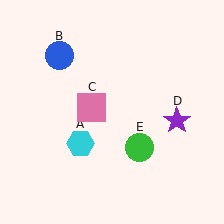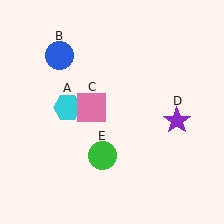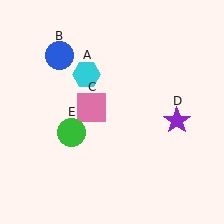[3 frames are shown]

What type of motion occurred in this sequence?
The cyan hexagon (object A), green circle (object E) rotated clockwise around the center of the scene.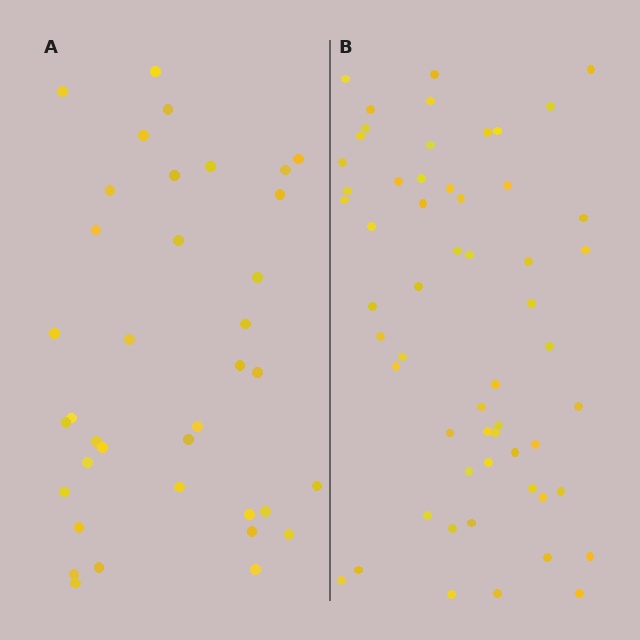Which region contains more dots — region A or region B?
Region B (the right region) has more dots.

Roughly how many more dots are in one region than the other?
Region B has approximately 20 more dots than region A.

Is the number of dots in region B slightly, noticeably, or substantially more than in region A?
Region B has substantially more. The ratio is roughly 1.5 to 1.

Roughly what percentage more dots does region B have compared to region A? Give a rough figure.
About 55% more.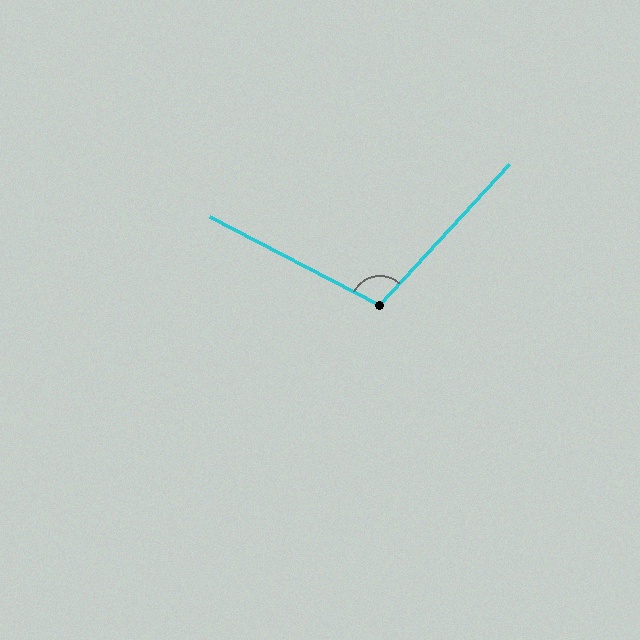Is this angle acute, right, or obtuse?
It is obtuse.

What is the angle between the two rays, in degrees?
Approximately 105 degrees.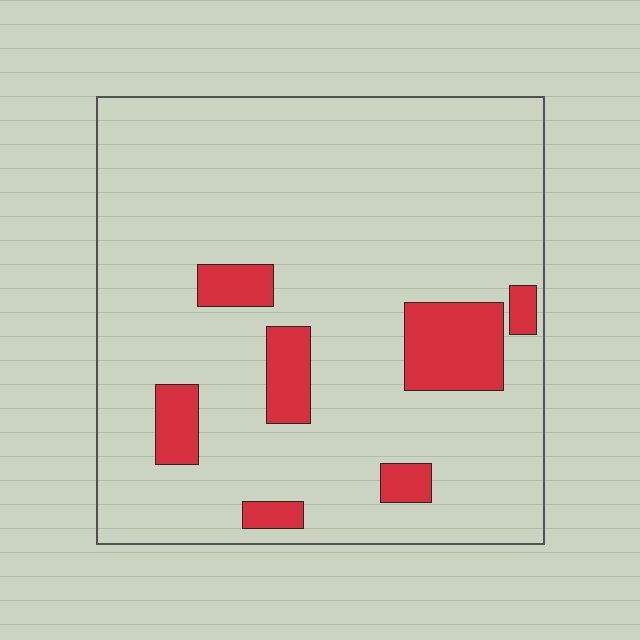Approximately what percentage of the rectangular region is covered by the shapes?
Approximately 15%.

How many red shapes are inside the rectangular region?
7.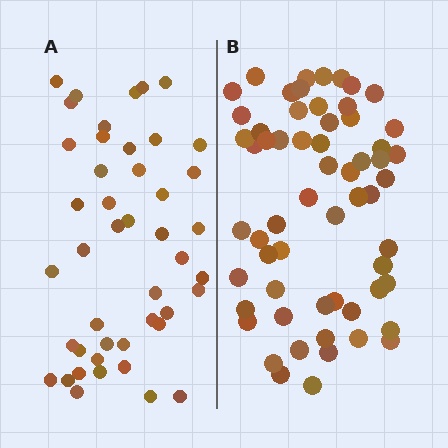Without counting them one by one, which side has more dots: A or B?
Region B (the right region) has more dots.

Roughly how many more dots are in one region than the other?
Region B has approximately 15 more dots than region A.